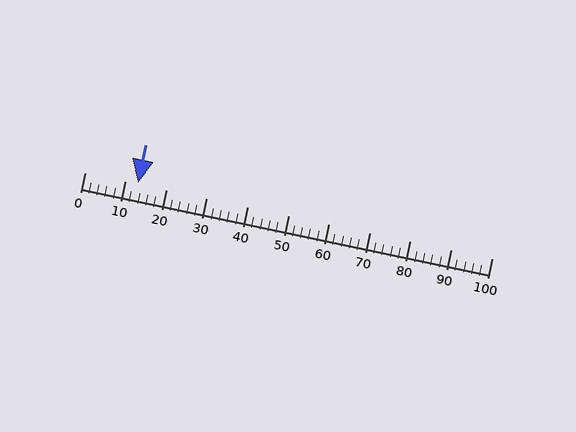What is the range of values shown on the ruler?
The ruler shows values from 0 to 100.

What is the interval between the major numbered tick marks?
The major tick marks are spaced 10 units apart.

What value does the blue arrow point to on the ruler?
The blue arrow points to approximately 13.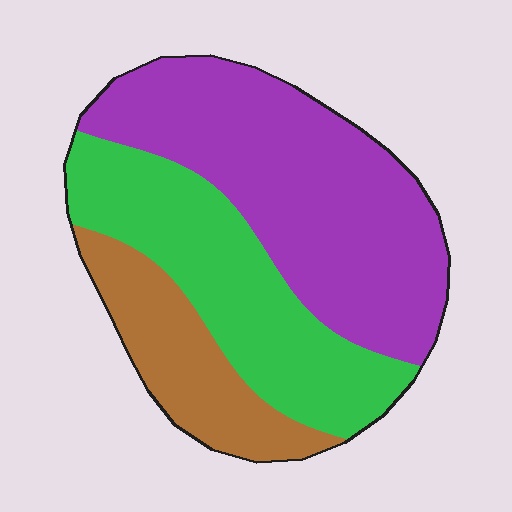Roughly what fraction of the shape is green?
Green takes up about one third (1/3) of the shape.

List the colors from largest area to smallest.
From largest to smallest: purple, green, brown.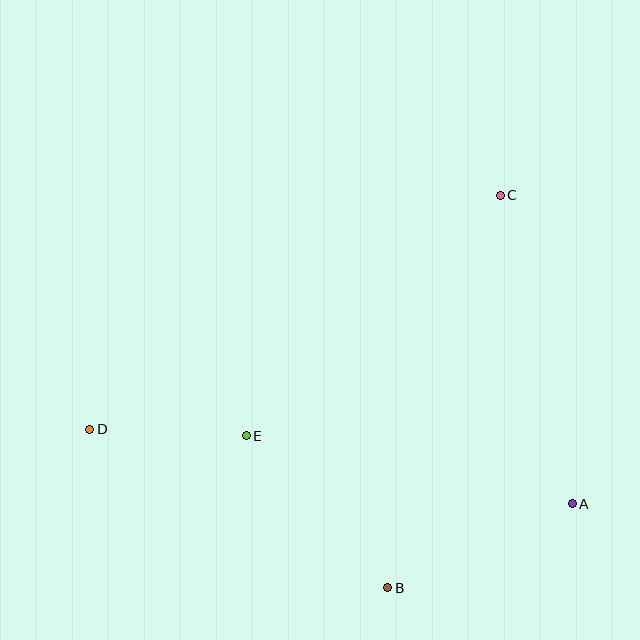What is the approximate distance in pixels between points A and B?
The distance between A and B is approximately 203 pixels.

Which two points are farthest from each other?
Points A and D are farthest from each other.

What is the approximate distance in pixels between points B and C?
The distance between B and C is approximately 408 pixels.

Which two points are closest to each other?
Points D and E are closest to each other.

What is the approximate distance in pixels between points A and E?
The distance between A and E is approximately 333 pixels.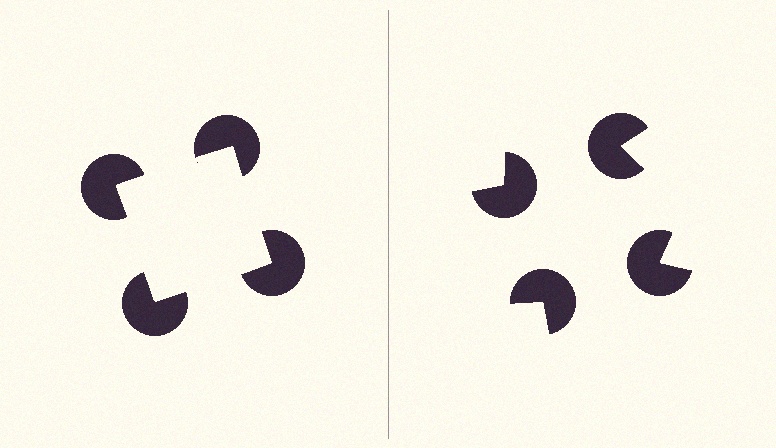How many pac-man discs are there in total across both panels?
8 — 4 on each side.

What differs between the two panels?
The pac-man discs are positioned identically on both sides; only the wedge orientations differ. On the left they align to a square; on the right they are misaligned.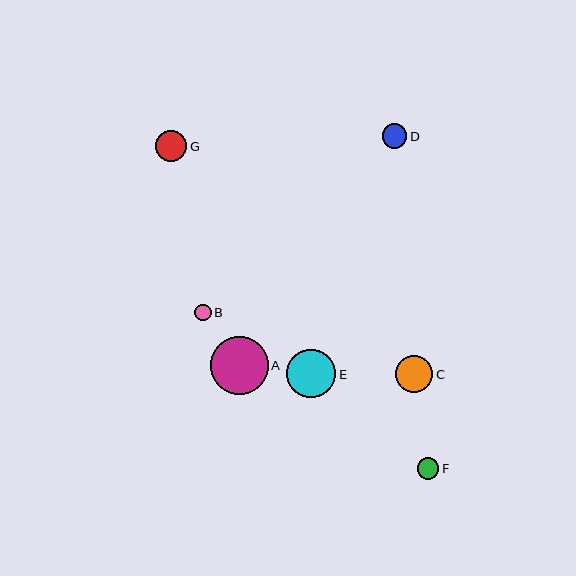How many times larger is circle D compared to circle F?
Circle D is approximately 1.2 times the size of circle F.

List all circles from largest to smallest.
From largest to smallest: A, E, C, G, D, F, B.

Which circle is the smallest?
Circle B is the smallest with a size of approximately 17 pixels.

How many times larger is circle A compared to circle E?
Circle A is approximately 1.2 times the size of circle E.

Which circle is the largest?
Circle A is the largest with a size of approximately 58 pixels.